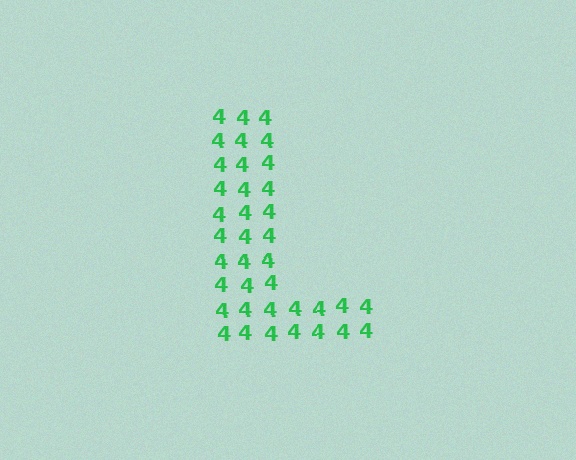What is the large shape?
The large shape is the letter L.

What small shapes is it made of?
It is made of small digit 4's.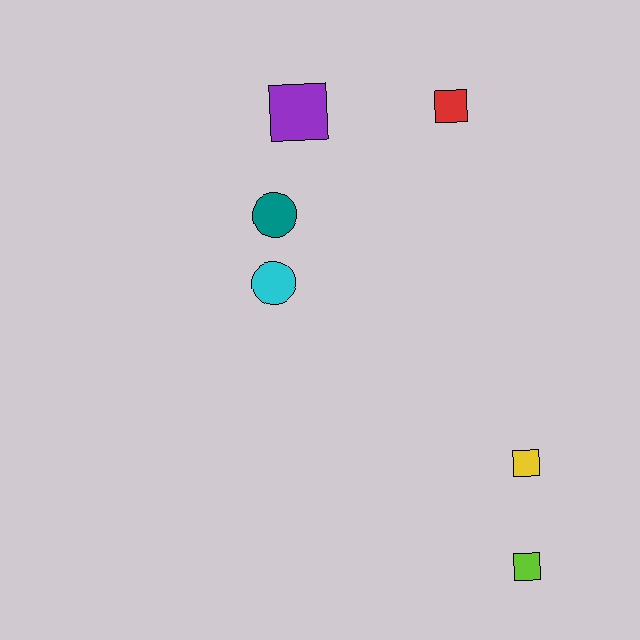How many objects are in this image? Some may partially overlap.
There are 6 objects.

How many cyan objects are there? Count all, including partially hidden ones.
There is 1 cyan object.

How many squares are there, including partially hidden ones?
There are 4 squares.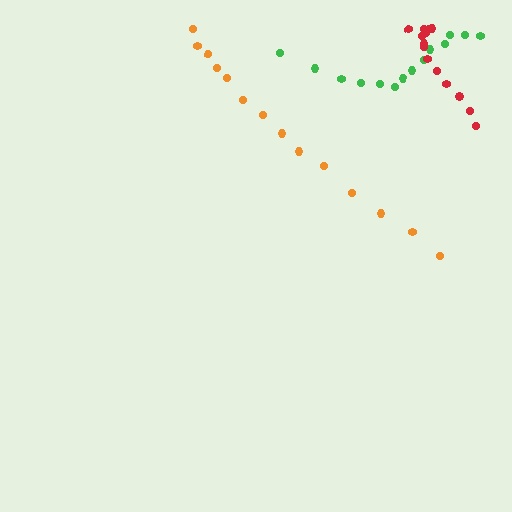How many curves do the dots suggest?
There are 3 distinct paths.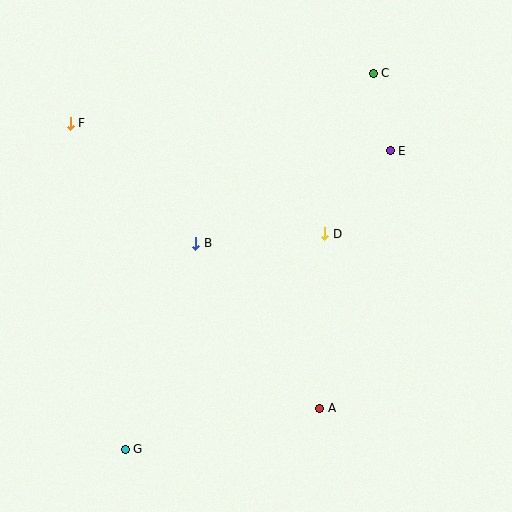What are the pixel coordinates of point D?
Point D is at (325, 234).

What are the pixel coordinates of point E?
Point E is at (390, 151).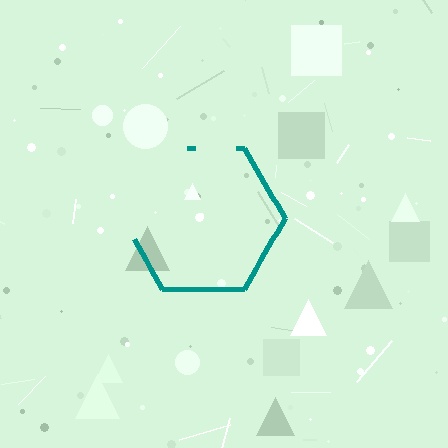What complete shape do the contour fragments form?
The contour fragments form a hexagon.